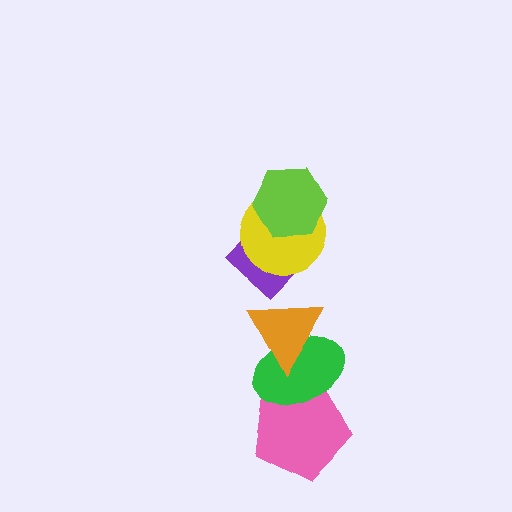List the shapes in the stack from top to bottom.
From top to bottom: the lime hexagon, the yellow circle, the purple diamond, the orange triangle, the green ellipse, the pink pentagon.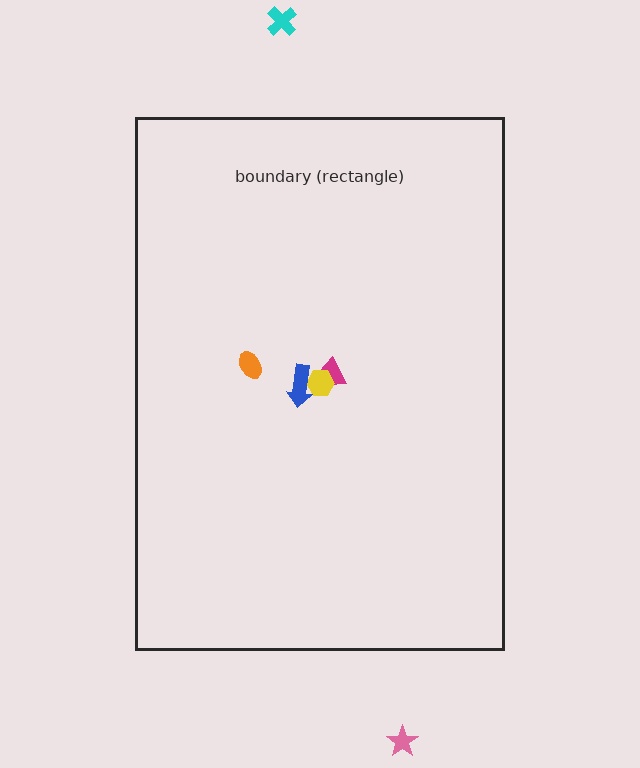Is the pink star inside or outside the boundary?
Outside.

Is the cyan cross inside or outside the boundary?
Outside.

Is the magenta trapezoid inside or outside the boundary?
Inside.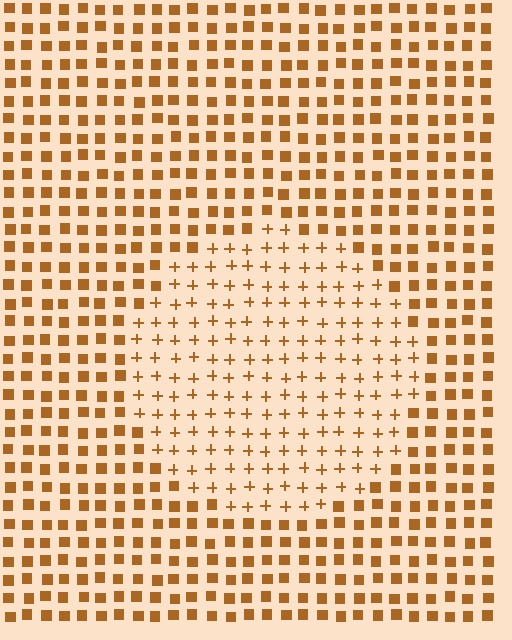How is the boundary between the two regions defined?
The boundary is defined by a change in element shape: plus signs inside vs. squares outside. All elements share the same color and spacing.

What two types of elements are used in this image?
The image uses plus signs inside the circle region and squares outside it.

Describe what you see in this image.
The image is filled with small brown elements arranged in a uniform grid. A circle-shaped region contains plus signs, while the surrounding area contains squares. The boundary is defined purely by the change in element shape.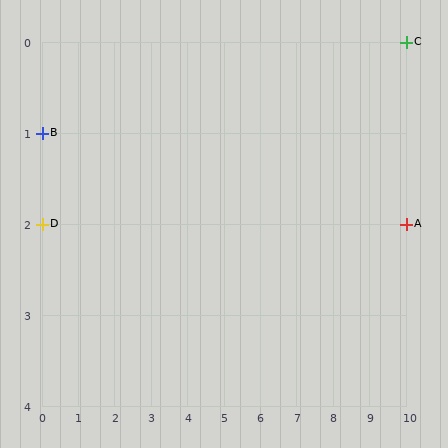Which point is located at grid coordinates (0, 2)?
Point D is at (0, 2).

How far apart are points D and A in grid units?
Points D and A are 10 columns apart.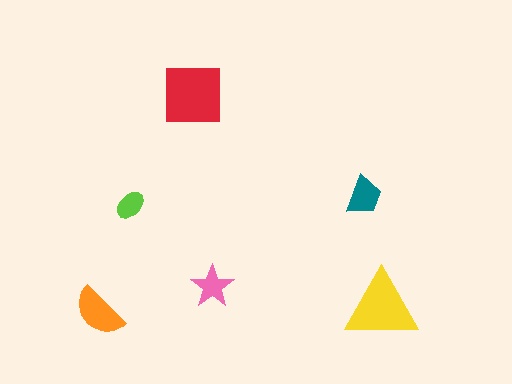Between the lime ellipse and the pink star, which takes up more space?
The pink star.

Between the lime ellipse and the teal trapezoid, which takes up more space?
The teal trapezoid.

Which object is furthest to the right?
The yellow triangle is rightmost.